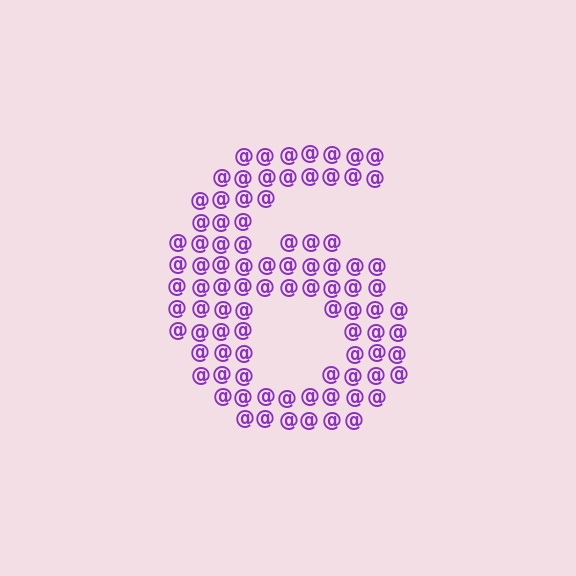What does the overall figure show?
The overall figure shows the digit 6.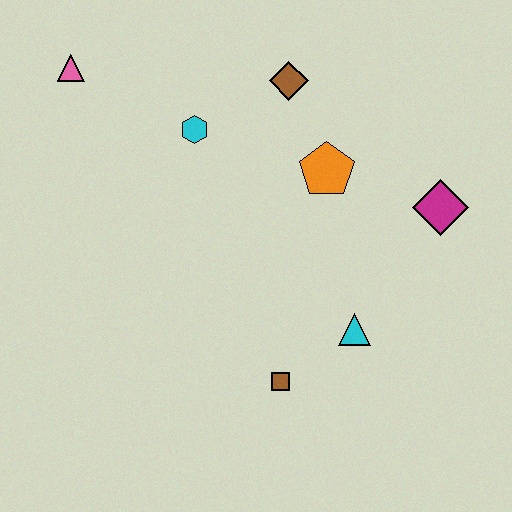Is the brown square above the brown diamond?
No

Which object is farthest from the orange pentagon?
The pink triangle is farthest from the orange pentagon.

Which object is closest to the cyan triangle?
The brown square is closest to the cyan triangle.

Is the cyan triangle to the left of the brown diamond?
No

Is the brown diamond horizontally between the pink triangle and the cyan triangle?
Yes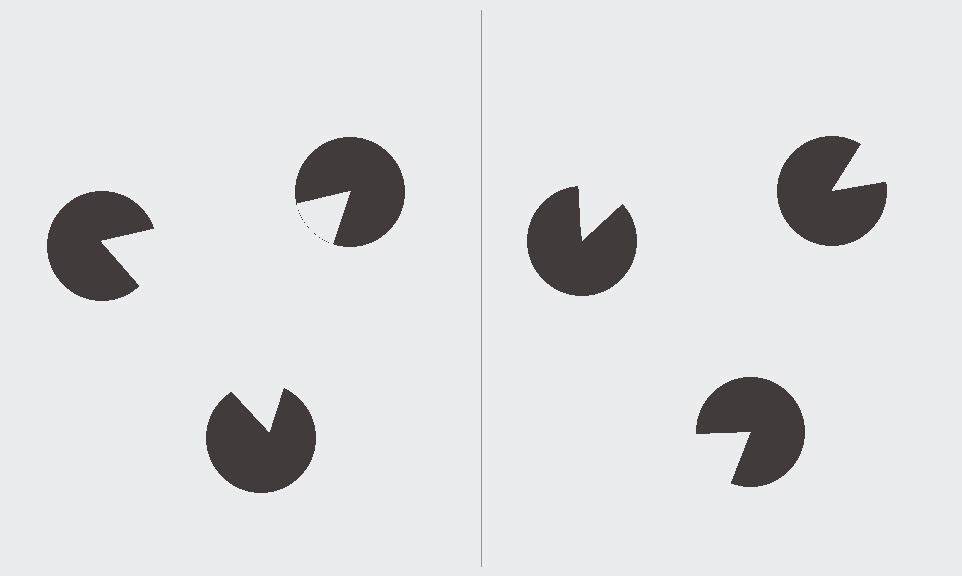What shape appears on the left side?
An illusory triangle.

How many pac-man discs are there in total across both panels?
6 — 3 on each side.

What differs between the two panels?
The pac-man discs are positioned identically on both sides; only the wedge orientations differ. On the left they align to a triangle; on the right they are misaligned.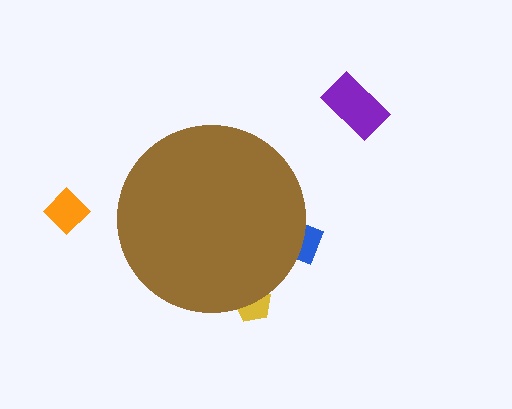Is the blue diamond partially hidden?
Yes, the blue diamond is partially hidden behind the brown circle.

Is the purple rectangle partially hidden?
No, the purple rectangle is fully visible.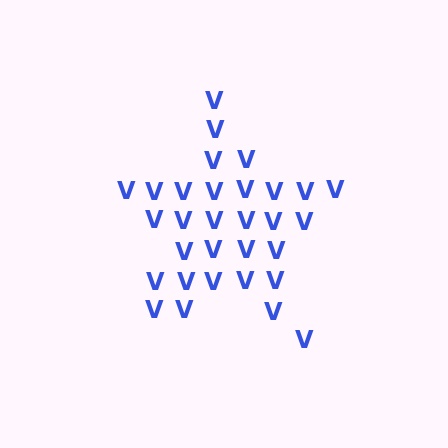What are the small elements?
The small elements are letter V's.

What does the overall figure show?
The overall figure shows a star.